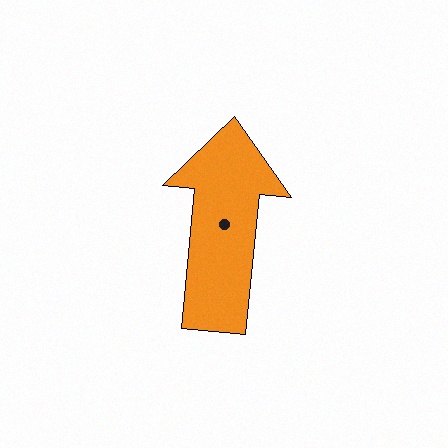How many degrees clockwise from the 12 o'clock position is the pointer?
Approximately 5 degrees.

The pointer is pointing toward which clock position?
Roughly 12 o'clock.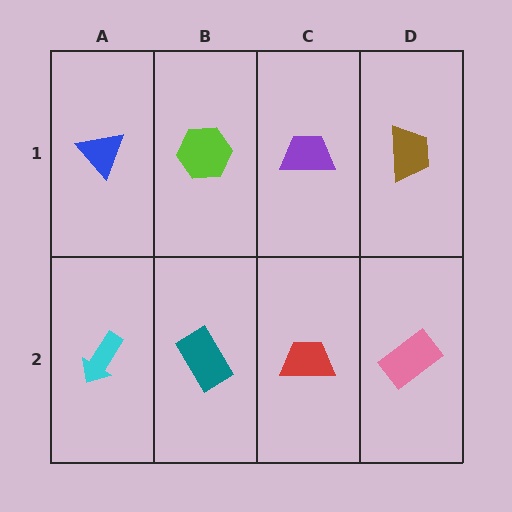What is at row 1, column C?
A purple trapezoid.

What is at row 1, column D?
A brown trapezoid.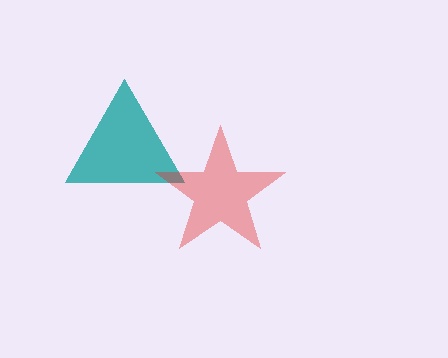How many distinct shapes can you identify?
There are 2 distinct shapes: a teal triangle, a red star.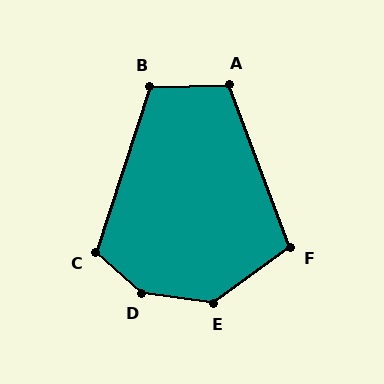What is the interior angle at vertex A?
Approximately 109 degrees (obtuse).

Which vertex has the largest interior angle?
D, at approximately 145 degrees.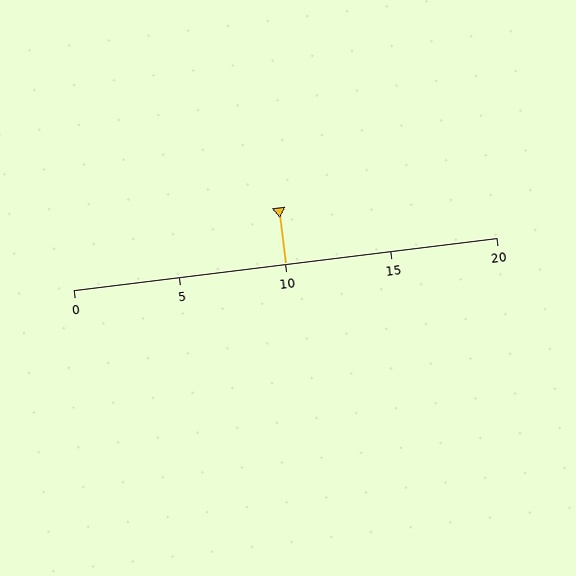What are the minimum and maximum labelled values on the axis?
The axis runs from 0 to 20.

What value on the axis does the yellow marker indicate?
The marker indicates approximately 10.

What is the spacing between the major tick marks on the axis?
The major ticks are spaced 5 apart.